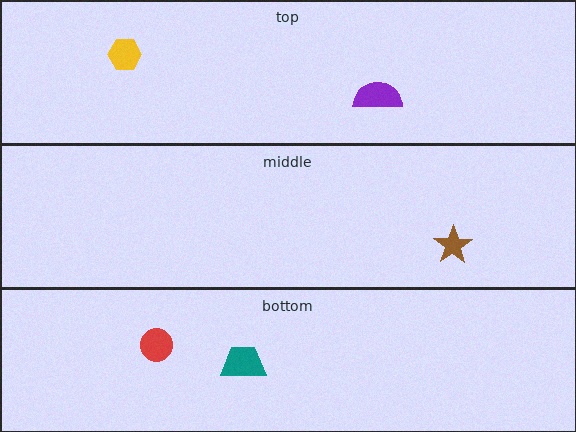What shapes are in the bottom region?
The teal trapezoid, the red circle.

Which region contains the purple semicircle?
The top region.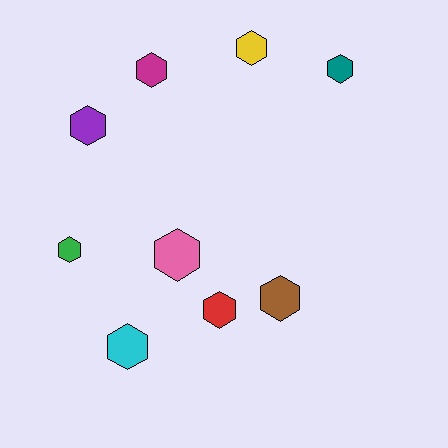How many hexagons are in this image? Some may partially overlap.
There are 9 hexagons.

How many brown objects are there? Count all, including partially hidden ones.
There is 1 brown object.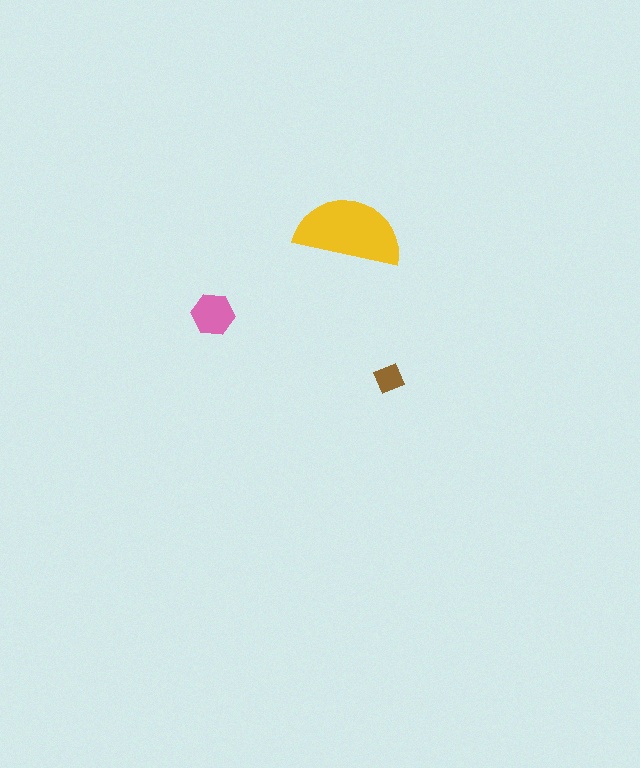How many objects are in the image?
There are 3 objects in the image.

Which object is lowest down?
The brown diamond is bottommost.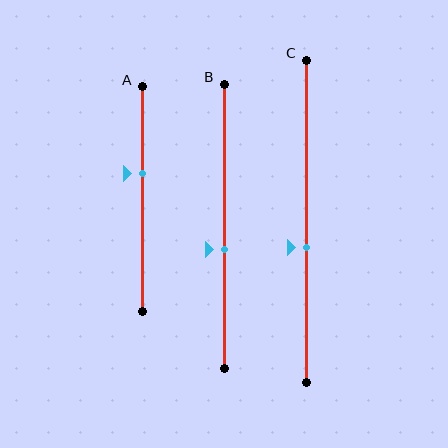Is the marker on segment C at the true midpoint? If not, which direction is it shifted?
No, the marker on segment C is shifted downward by about 8% of the segment length.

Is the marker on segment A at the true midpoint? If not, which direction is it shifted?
No, the marker on segment A is shifted upward by about 12% of the segment length.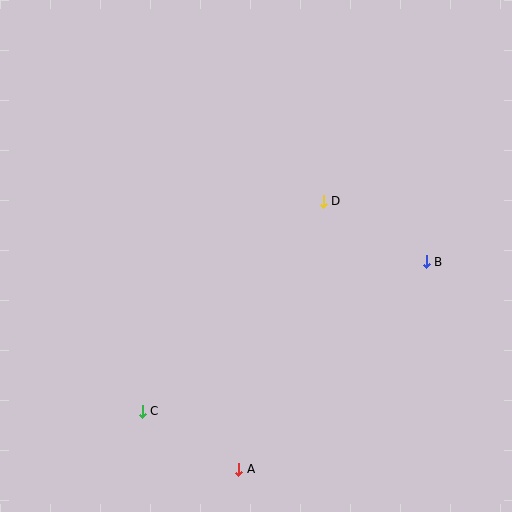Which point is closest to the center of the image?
Point D at (323, 201) is closest to the center.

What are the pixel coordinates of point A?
Point A is at (239, 469).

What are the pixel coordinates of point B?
Point B is at (426, 262).